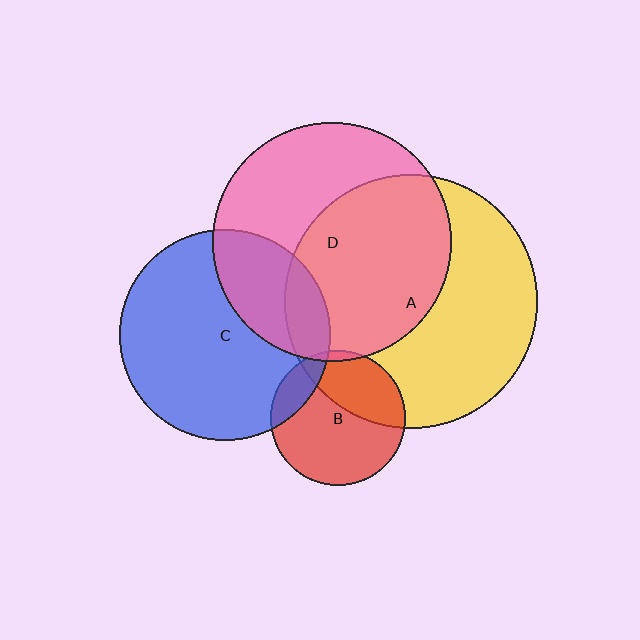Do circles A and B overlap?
Yes.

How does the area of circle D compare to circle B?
Approximately 3.1 times.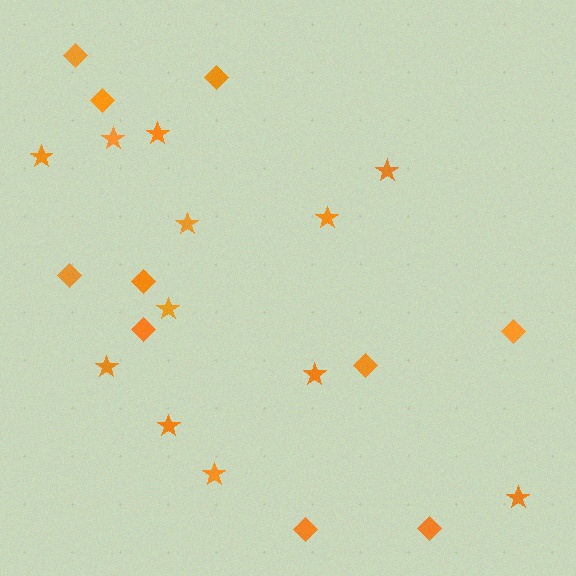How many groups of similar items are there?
There are 2 groups: one group of diamonds (10) and one group of stars (12).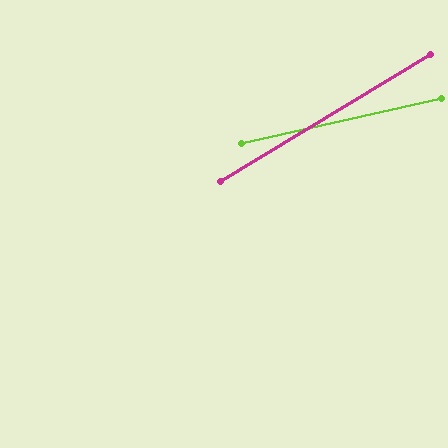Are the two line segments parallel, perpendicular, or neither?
Neither parallel nor perpendicular — they differ by about 19°.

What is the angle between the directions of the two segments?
Approximately 19 degrees.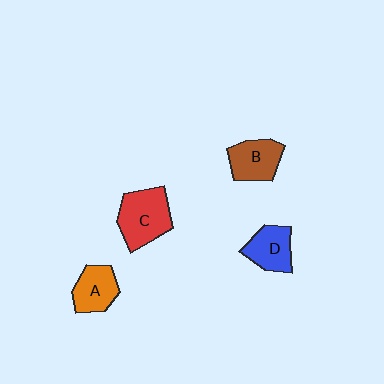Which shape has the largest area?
Shape C (red).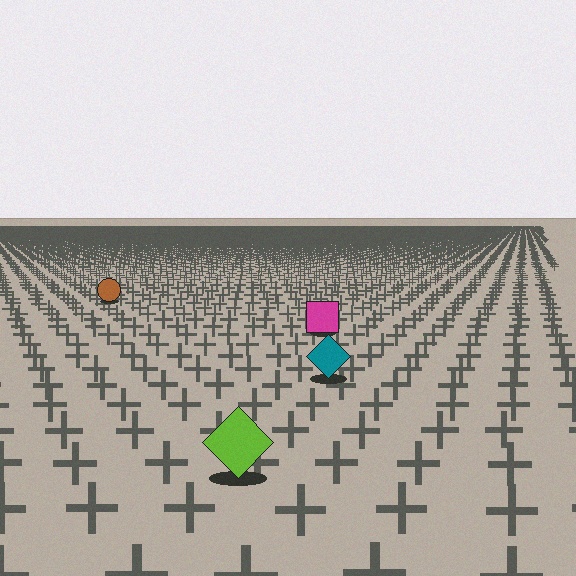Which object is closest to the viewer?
The lime diamond is closest. The texture marks near it are larger and more spread out.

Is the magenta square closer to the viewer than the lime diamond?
No. The lime diamond is closer — you can tell from the texture gradient: the ground texture is coarser near it.